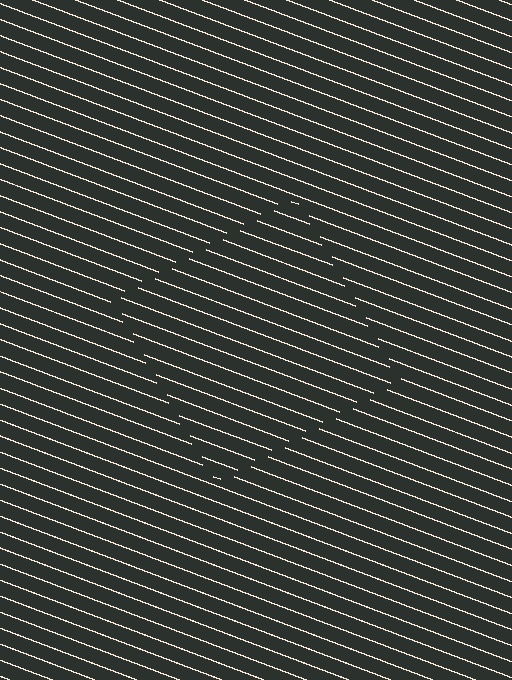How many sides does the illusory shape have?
4 sides — the line-ends trace a square.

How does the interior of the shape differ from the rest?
The interior of the shape contains the same grating, shifted by half a period — the contour is defined by the phase discontinuity where line-ends from the inner and outer gratings abut.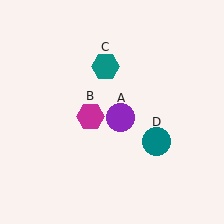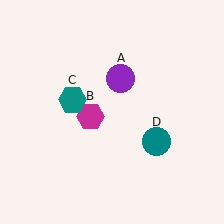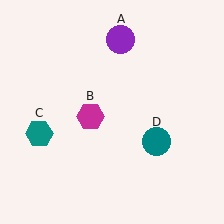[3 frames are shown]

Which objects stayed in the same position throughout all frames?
Magenta hexagon (object B) and teal circle (object D) remained stationary.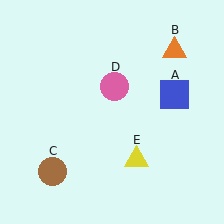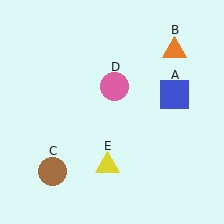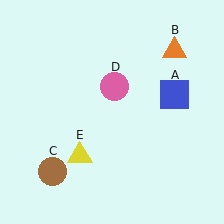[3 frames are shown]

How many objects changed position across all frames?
1 object changed position: yellow triangle (object E).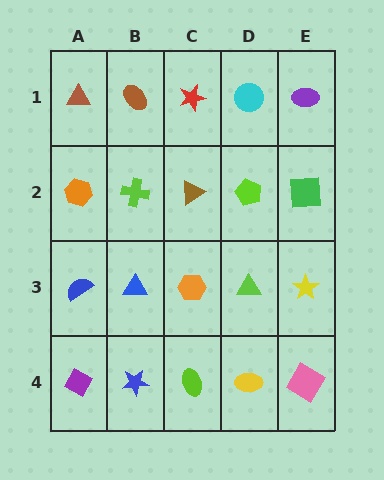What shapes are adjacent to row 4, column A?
A blue semicircle (row 3, column A), a blue star (row 4, column B).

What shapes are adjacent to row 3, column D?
A lime pentagon (row 2, column D), a yellow ellipse (row 4, column D), an orange hexagon (row 3, column C), a yellow star (row 3, column E).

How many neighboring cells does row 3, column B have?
4.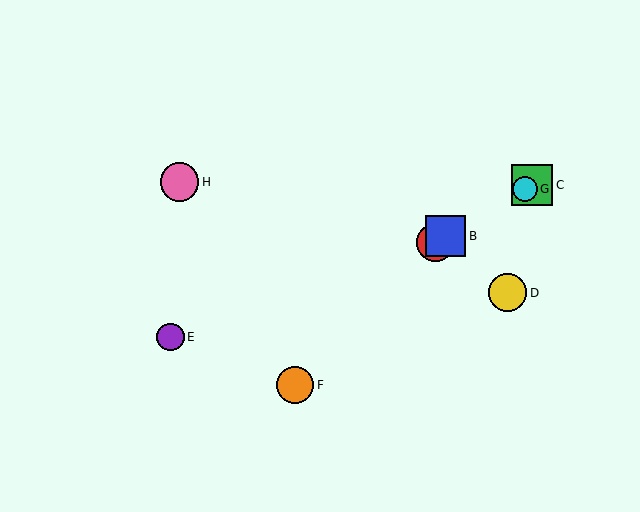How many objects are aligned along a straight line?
4 objects (A, B, C, G) are aligned along a straight line.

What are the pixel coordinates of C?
Object C is at (532, 185).